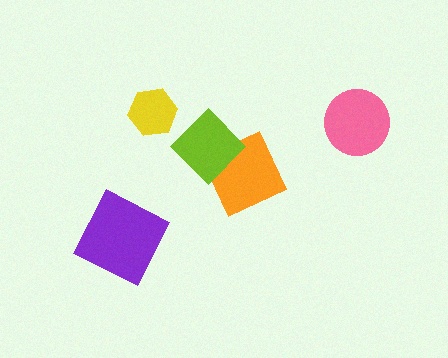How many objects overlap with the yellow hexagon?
0 objects overlap with the yellow hexagon.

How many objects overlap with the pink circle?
0 objects overlap with the pink circle.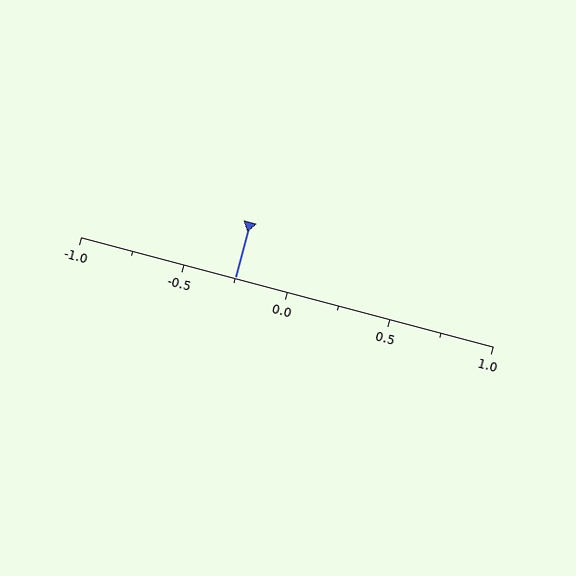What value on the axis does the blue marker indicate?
The marker indicates approximately -0.25.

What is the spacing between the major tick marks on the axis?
The major ticks are spaced 0.5 apart.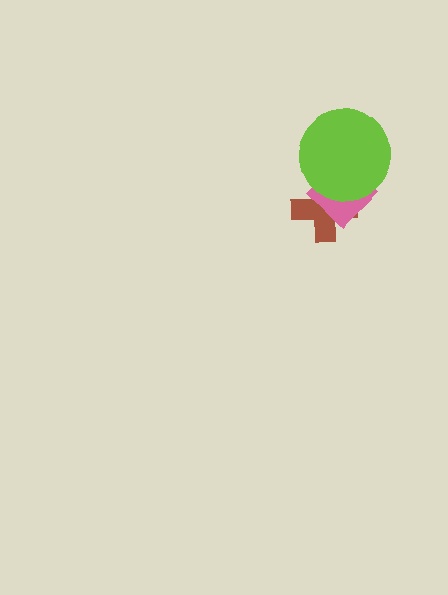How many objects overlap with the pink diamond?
2 objects overlap with the pink diamond.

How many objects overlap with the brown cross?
2 objects overlap with the brown cross.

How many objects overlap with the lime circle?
2 objects overlap with the lime circle.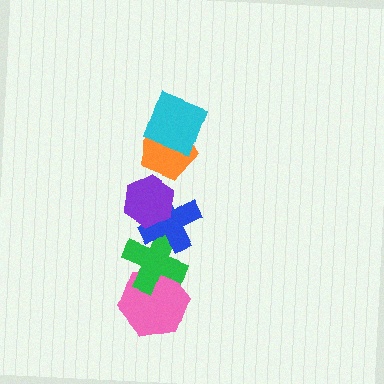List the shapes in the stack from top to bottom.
From top to bottom: the cyan square, the orange pentagon, the purple hexagon, the blue cross, the green cross, the pink hexagon.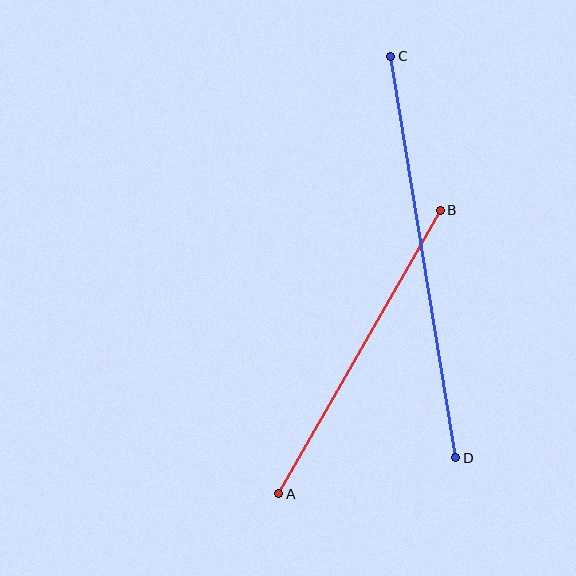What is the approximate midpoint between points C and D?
The midpoint is at approximately (423, 257) pixels.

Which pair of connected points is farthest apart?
Points C and D are farthest apart.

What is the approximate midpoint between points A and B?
The midpoint is at approximately (360, 352) pixels.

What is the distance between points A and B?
The distance is approximately 327 pixels.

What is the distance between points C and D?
The distance is approximately 407 pixels.